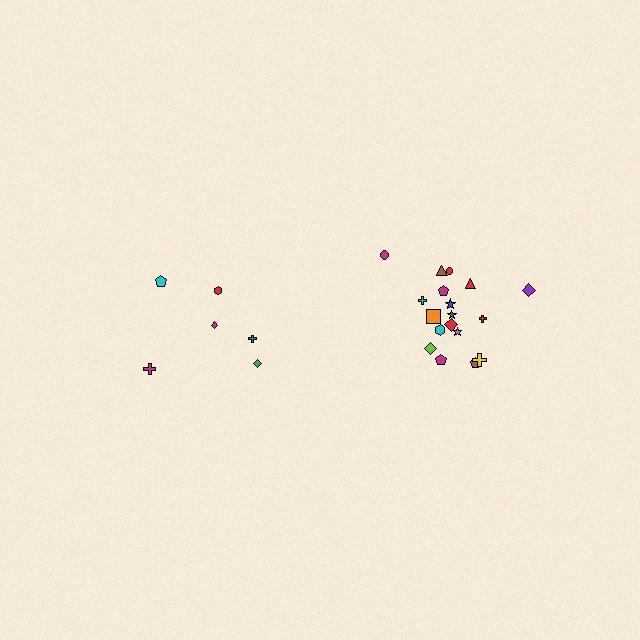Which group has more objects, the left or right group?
The right group.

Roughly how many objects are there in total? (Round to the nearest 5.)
Roughly 25 objects in total.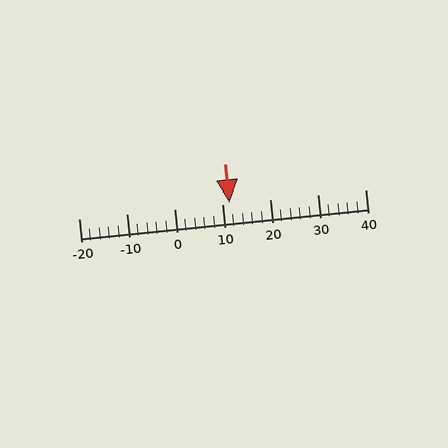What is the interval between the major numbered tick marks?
The major tick marks are spaced 10 units apart.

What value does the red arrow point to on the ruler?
The red arrow points to approximately 12.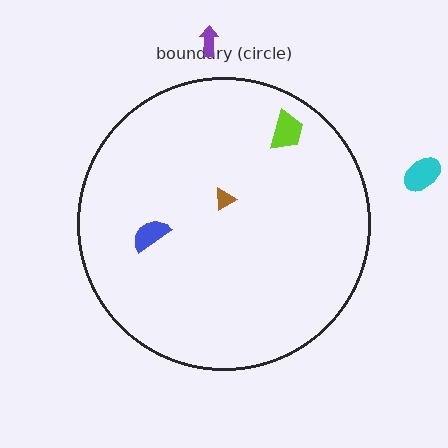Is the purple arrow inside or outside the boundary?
Outside.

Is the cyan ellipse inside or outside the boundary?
Outside.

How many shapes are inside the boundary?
3 inside, 2 outside.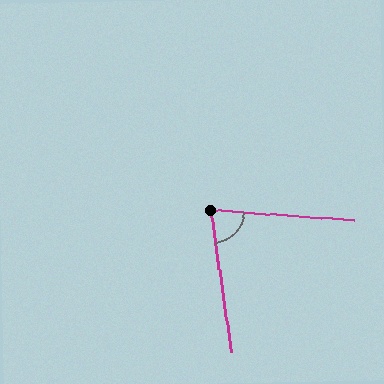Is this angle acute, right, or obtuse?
It is acute.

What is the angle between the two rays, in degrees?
Approximately 78 degrees.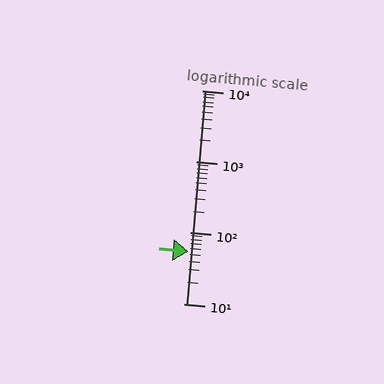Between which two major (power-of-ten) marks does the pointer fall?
The pointer is between 10 and 100.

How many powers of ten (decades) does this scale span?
The scale spans 3 decades, from 10 to 10000.